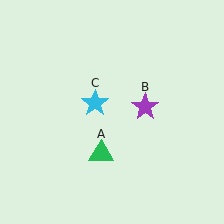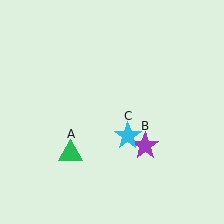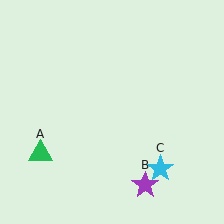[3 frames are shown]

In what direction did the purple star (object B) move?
The purple star (object B) moved down.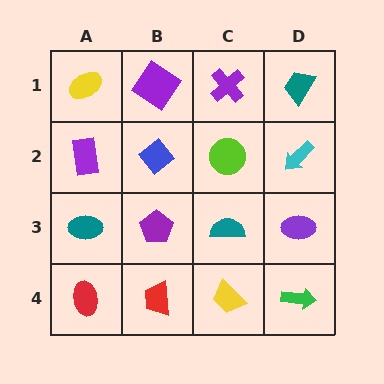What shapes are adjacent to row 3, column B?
A blue diamond (row 2, column B), a red trapezoid (row 4, column B), a teal ellipse (row 3, column A), a teal semicircle (row 3, column C).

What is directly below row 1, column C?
A lime circle.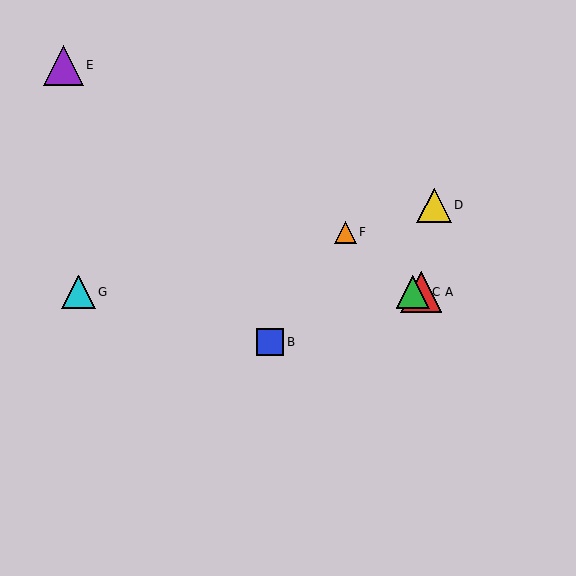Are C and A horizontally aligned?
Yes, both are at y≈292.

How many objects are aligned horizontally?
3 objects (A, C, G) are aligned horizontally.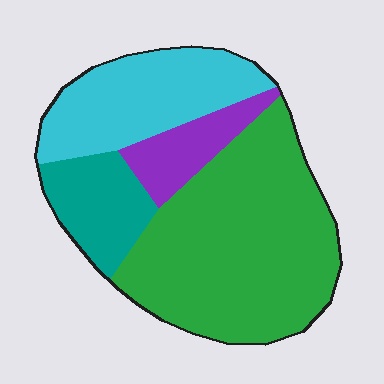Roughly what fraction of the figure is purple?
Purple takes up about one tenth (1/10) of the figure.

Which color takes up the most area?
Green, at roughly 50%.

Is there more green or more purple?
Green.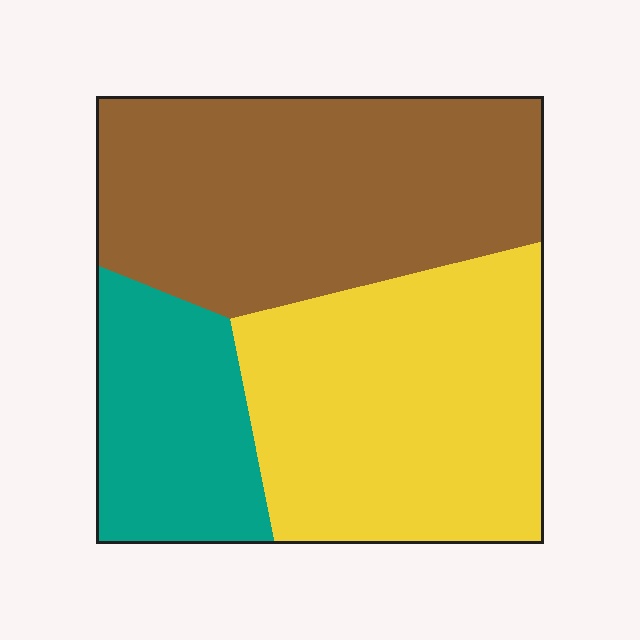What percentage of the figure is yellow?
Yellow takes up about two fifths (2/5) of the figure.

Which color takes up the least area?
Teal, at roughly 20%.